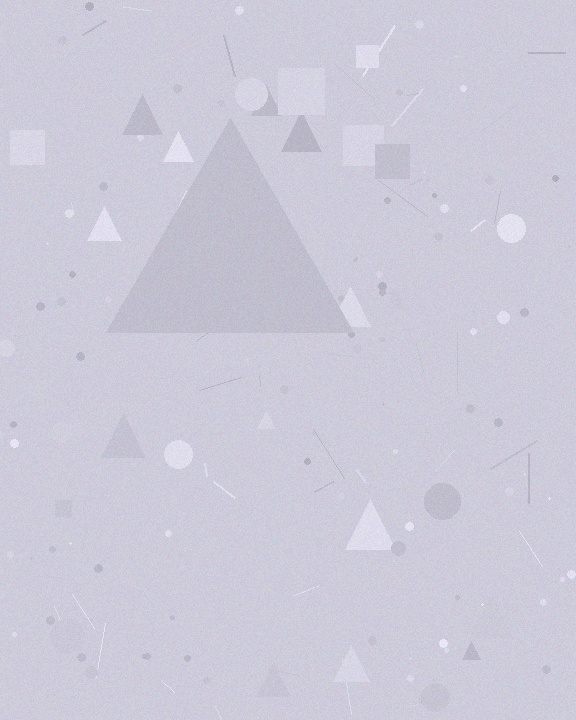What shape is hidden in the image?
A triangle is hidden in the image.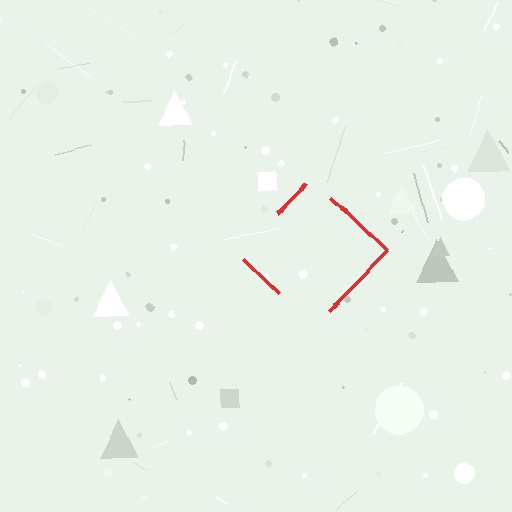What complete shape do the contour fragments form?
The contour fragments form a diamond.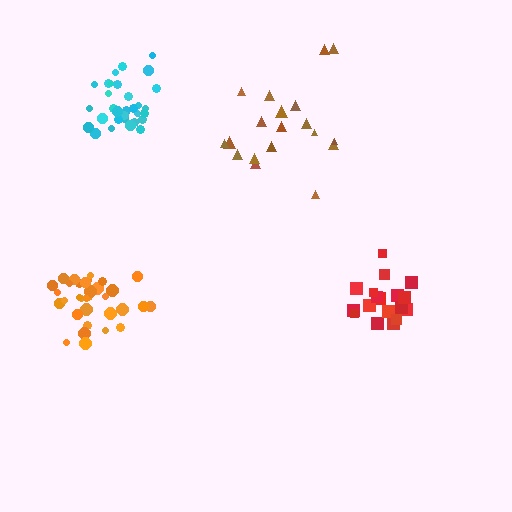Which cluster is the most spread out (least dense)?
Brown.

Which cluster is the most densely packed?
Orange.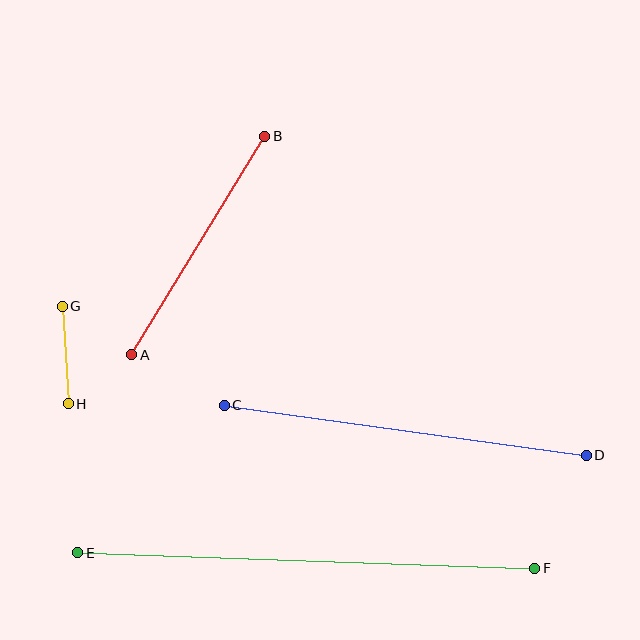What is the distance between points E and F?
The distance is approximately 458 pixels.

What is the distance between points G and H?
The distance is approximately 97 pixels.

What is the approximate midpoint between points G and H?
The midpoint is at approximately (65, 355) pixels.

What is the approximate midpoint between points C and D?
The midpoint is at approximately (405, 430) pixels.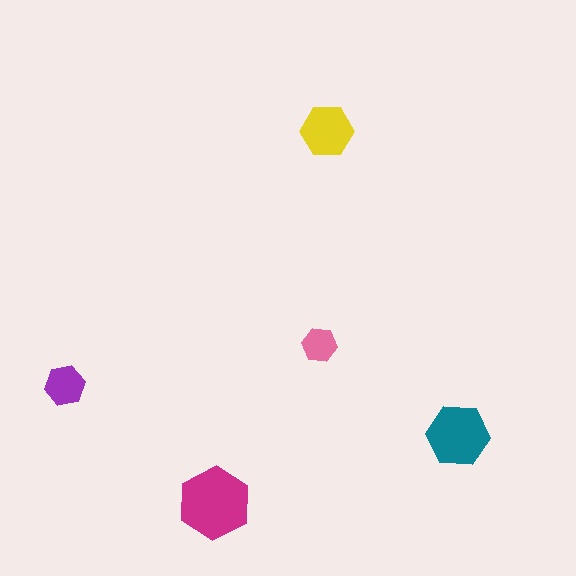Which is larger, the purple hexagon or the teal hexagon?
The teal one.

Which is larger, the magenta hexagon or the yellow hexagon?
The magenta one.